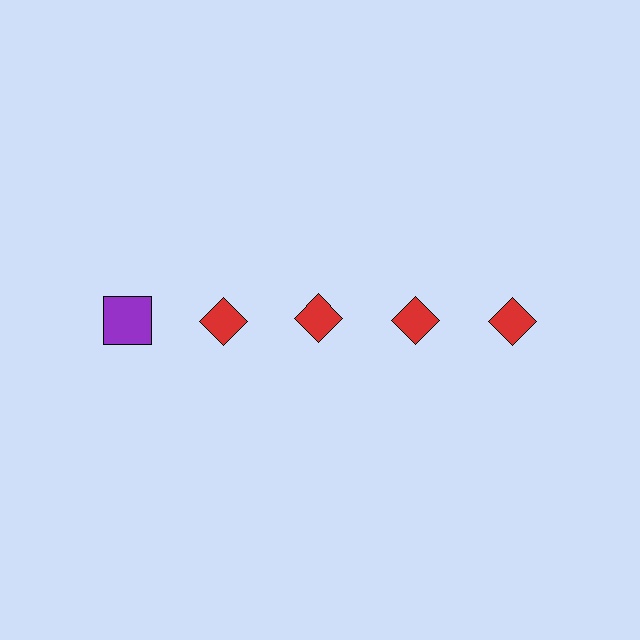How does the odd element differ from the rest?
It differs in both color (purple instead of red) and shape (square instead of diamond).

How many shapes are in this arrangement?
There are 5 shapes arranged in a grid pattern.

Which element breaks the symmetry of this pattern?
The purple square in the top row, leftmost column breaks the symmetry. All other shapes are red diamonds.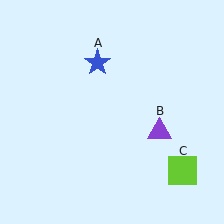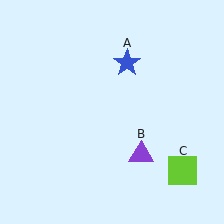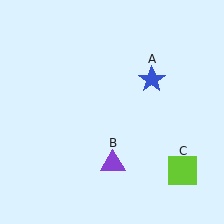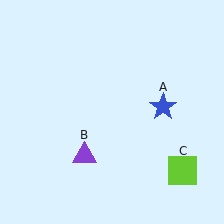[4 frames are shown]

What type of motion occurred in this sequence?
The blue star (object A), purple triangle (object B) rotated clockwise around the center of the scene.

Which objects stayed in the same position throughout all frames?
Lime square (object C) remained stationary.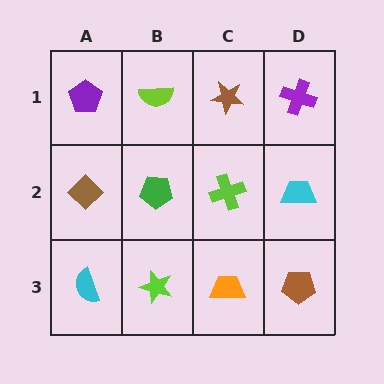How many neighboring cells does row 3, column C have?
3.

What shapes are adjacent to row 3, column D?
A cyan trapezoid (row 2, column D), an orange trapezoid (row 3, column C).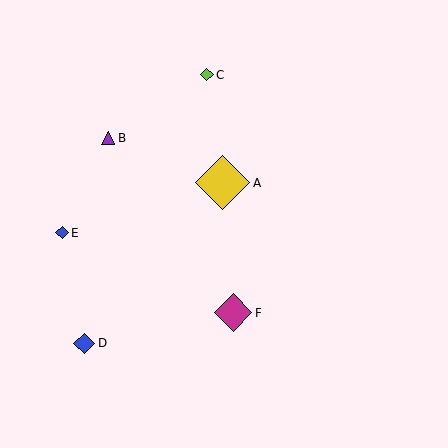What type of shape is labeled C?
Shape C is a lime diamond.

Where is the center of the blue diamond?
The center of the blue diamond is at (84, 343).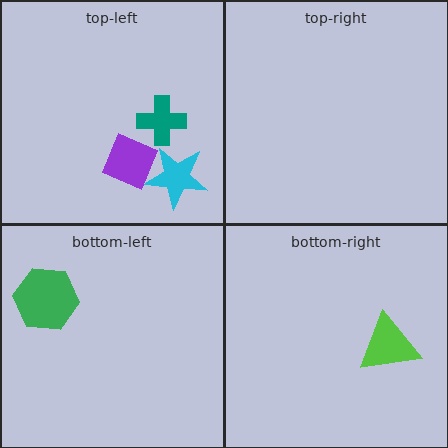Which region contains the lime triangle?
The bottom-right region.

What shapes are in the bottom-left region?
The green hexagon.